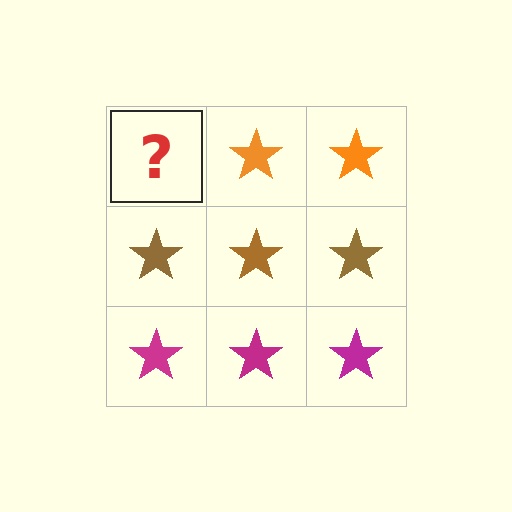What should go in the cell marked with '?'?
The missing cell should contain an orange star.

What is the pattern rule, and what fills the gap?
The rule is that each row has a consistent color. The gap should be filled with an orange star.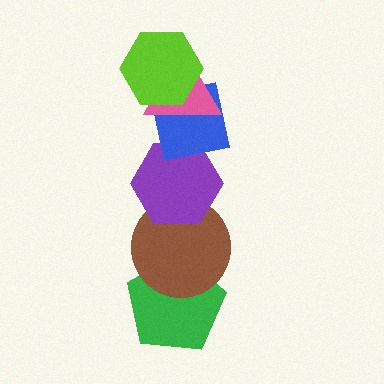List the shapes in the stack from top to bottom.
From top to bottom: the lime hexagon, the pink triangle, the blue square, the purple hexagon, the brown circle, the green pentagon.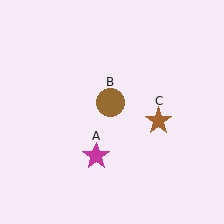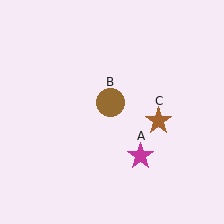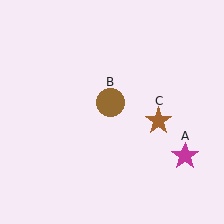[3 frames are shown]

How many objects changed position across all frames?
1 object changed position: magenta star (object A).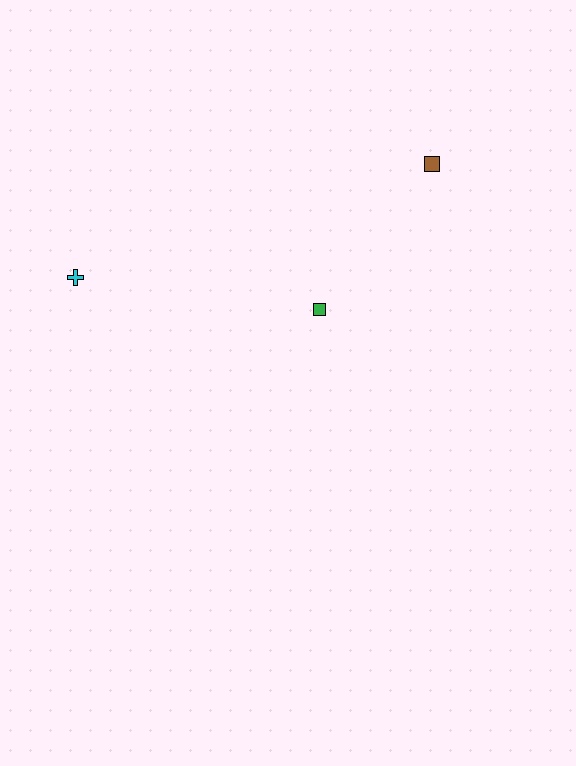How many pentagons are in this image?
There are no pentagons.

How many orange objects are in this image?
There are no orange objects.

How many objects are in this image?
There are 3 objects.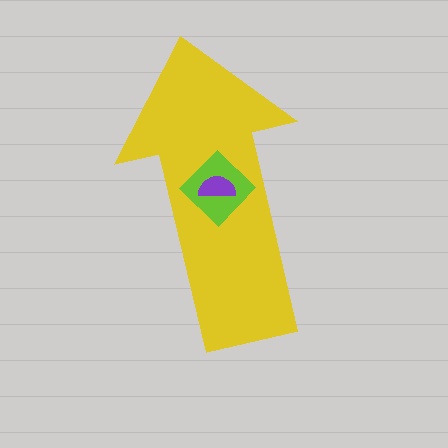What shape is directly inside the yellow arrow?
The lime diamond.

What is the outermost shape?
The yellow arrow.